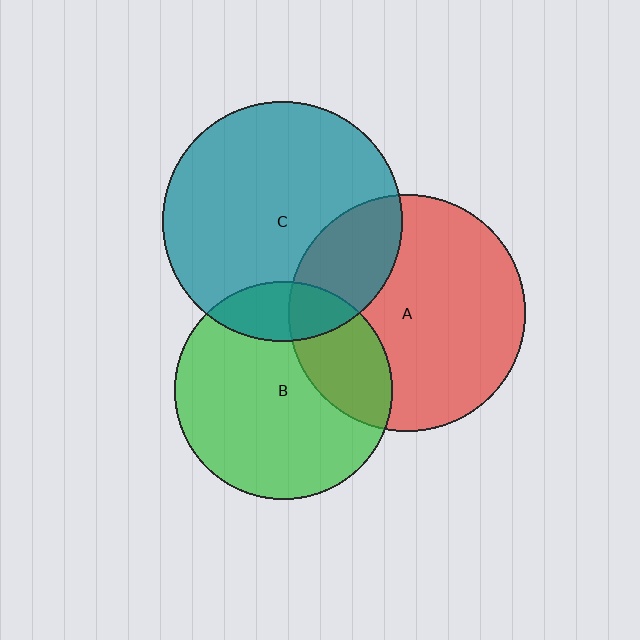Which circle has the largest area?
Circle C (teal).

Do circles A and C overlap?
Yes.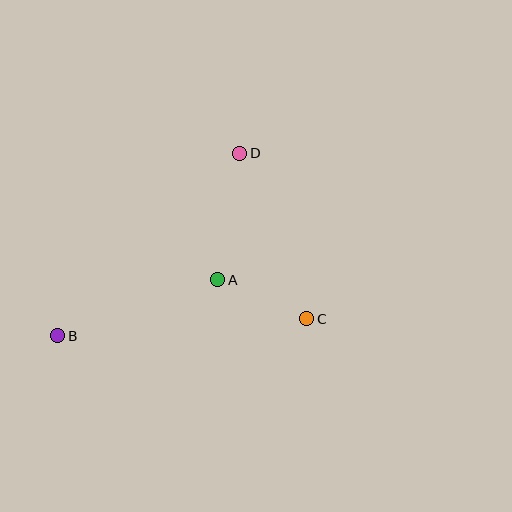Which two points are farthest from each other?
Points B and D are farthest from each other.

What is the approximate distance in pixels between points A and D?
The distance between A and D is approximately 128 pixels.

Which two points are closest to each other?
Points A and C are closest to each other.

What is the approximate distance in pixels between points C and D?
The distance between C and D is approximately 179 pixels.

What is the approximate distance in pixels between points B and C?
The distance between B and C is approximately 250 pixels.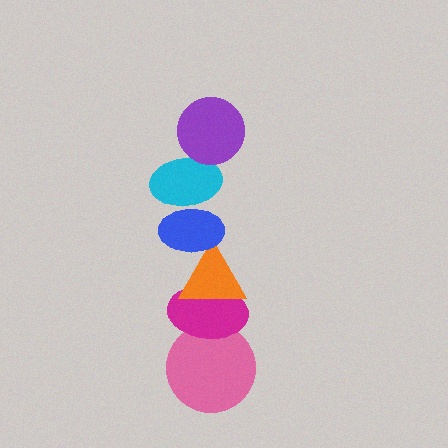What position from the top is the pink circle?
The pink circle is 6th from the top.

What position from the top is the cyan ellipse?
The cyan ellipse is 2nd from the top.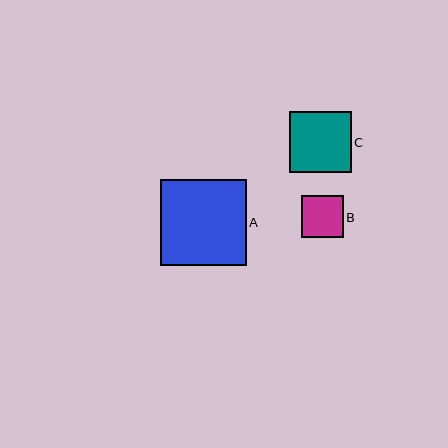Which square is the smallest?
Square B is the smallest with a size of approximately 42 pixels.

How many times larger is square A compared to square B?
Square A is approximately 2.0 times the size of square B.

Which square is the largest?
Square A is the largest with a size of approximately 85 pixels.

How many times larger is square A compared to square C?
Square A is approximately 1.4 times the size of square C.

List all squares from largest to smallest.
From largest to smallest: A, C, B.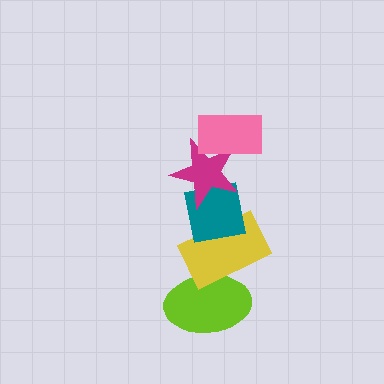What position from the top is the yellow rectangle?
The yellow rectangle is 4th from the top.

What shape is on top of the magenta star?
The pink rectangle is on top of the magenta star.